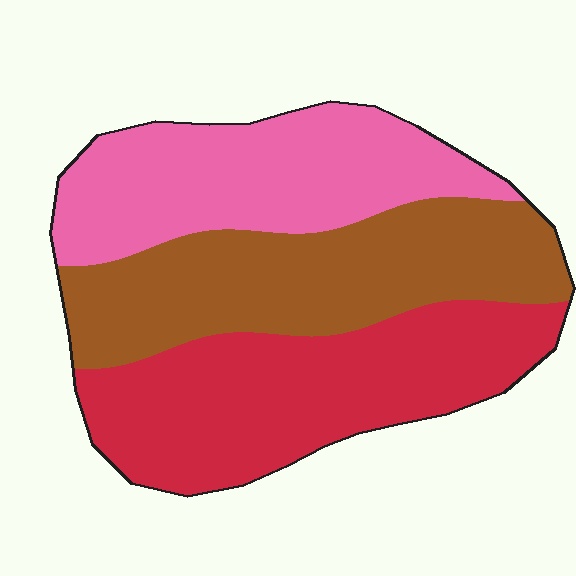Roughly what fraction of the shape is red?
Red covers 36% of the shape.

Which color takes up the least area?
Pink, at roughly 30%.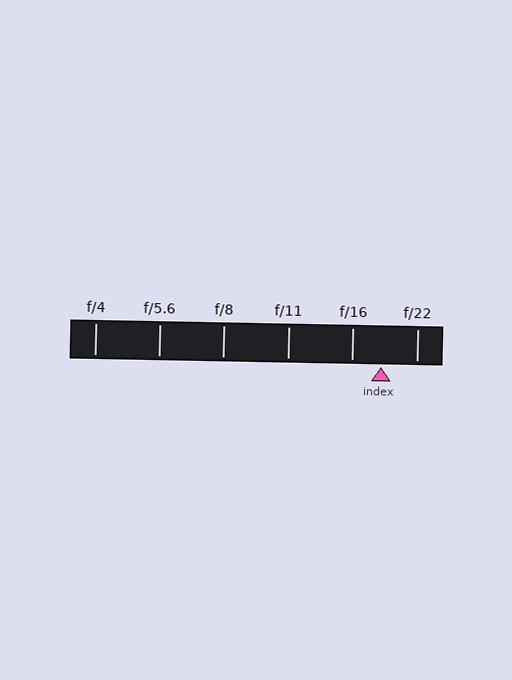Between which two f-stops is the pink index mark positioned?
The index mark is between f/16 and f/22.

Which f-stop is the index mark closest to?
The index mark is closest to f/16.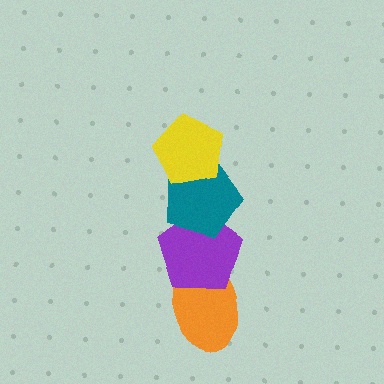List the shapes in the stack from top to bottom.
From top to bottom: the yellow pentagon, the teal pentagon, the purple pentagon, the orange ellipse.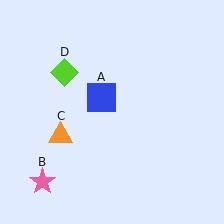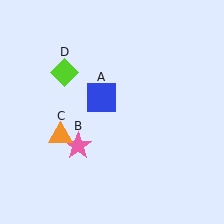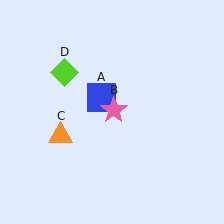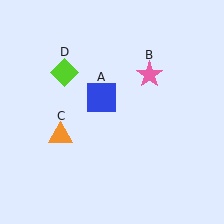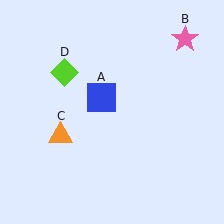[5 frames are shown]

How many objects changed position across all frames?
1 object changed position: pink star (object B).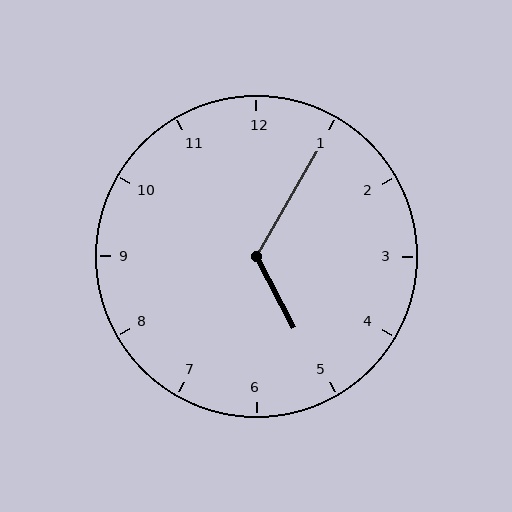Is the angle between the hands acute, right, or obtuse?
It is obtuse.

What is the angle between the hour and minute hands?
Approximately 122 degrees.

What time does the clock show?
5:05.